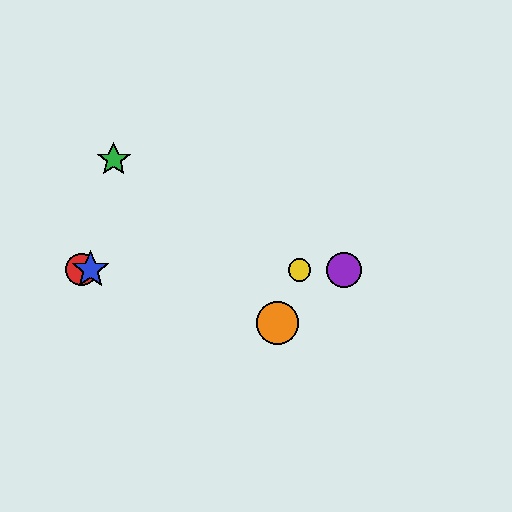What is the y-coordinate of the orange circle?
The orange circle is at y≈323.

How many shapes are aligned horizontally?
4 shapes (the red circle, the blue star, the yellow circle, the purple circle) are aligned horizontally.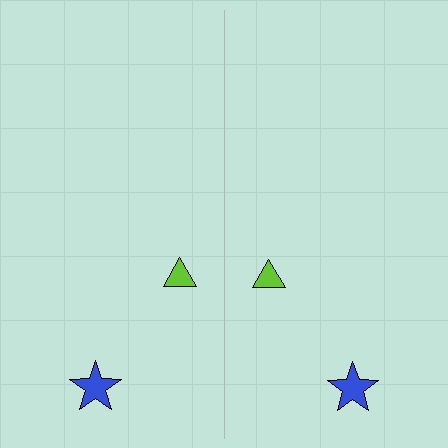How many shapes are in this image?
There are 4 shapes in this image.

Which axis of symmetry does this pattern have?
The pattern has a vertical axis of symmetry running through the center of the image.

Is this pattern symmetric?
Yes, this pattern has bilateral (reflection) symmetry.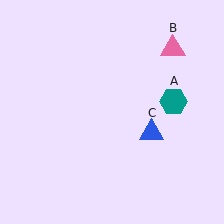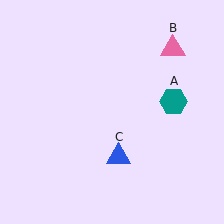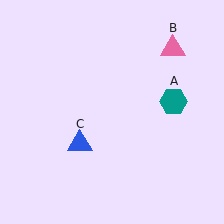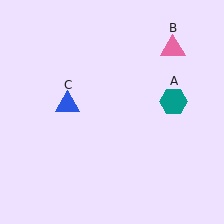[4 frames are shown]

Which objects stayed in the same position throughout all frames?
Teal hexagon (object A) and pink triangle (object B) remained stationary.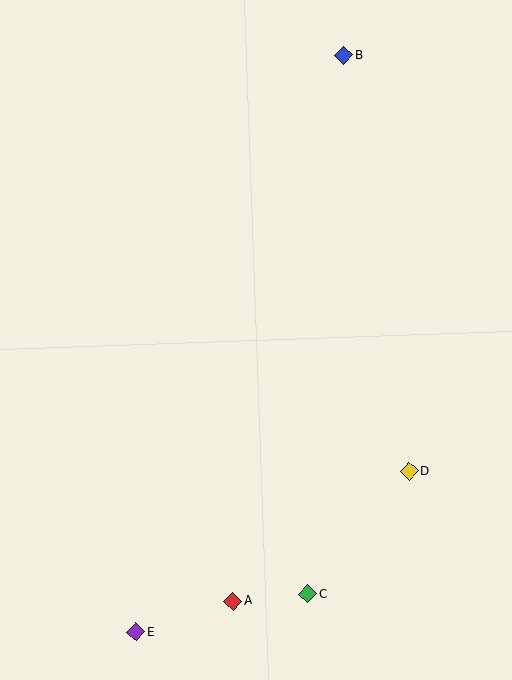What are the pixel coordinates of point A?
Point A is at (233, 601).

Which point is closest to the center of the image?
Point D at (409, 471) is closest to the center.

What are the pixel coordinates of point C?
Point C is at (308, 594).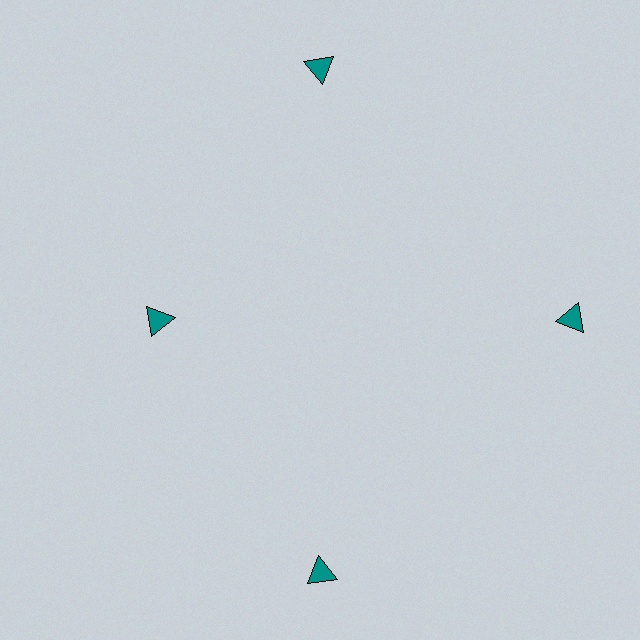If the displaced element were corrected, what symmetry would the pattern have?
It would have 4-fold rotational symmetry — the pattern would map onto itself every 90 degrees.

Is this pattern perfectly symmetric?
No. The 4 teal triangles are arranged in a ring, but one element near the 9 o'clock position is pulled inward toward the center, breaking the 4-fold rotational symmetry.